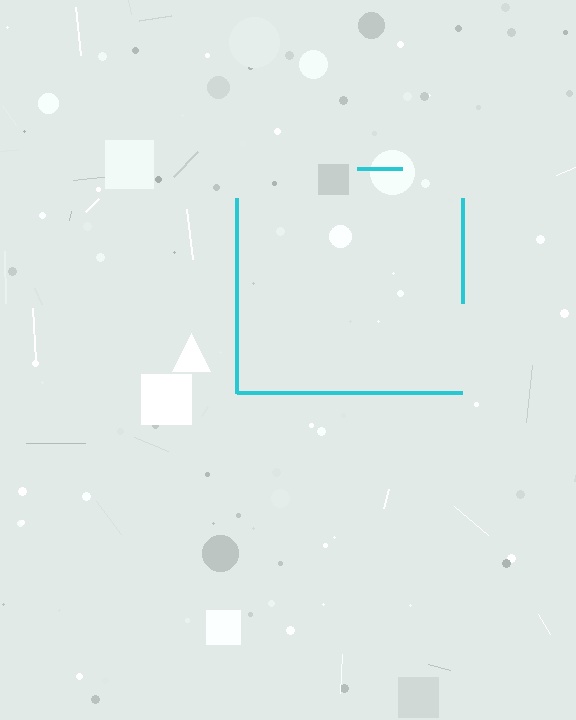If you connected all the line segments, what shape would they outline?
They would outline a square.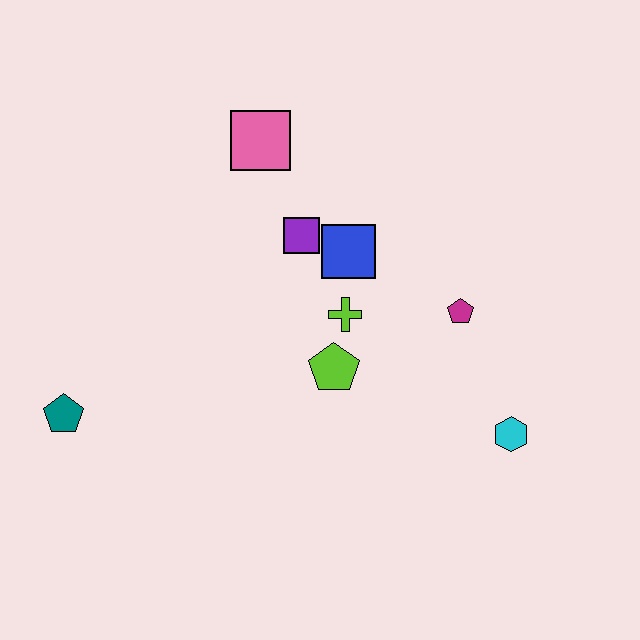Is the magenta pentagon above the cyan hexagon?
Yes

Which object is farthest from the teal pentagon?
The cyan hexagon is farthest from the teal pentagon.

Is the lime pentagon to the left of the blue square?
Yes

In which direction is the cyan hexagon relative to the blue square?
The cyan hexagon is below the blue square.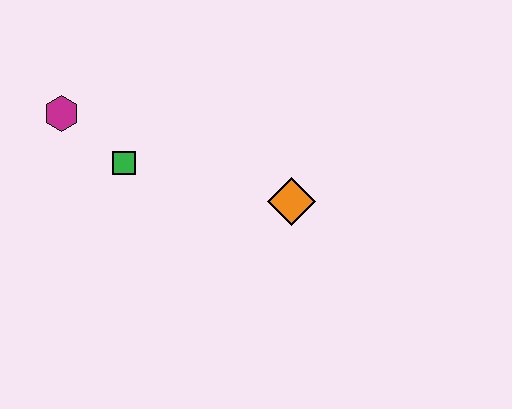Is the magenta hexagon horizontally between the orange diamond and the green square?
No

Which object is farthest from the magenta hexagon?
The orange diamond is farthest from the magenta hexagon.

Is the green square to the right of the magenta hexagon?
Yes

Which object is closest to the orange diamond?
The green square is closest to the orange diamond.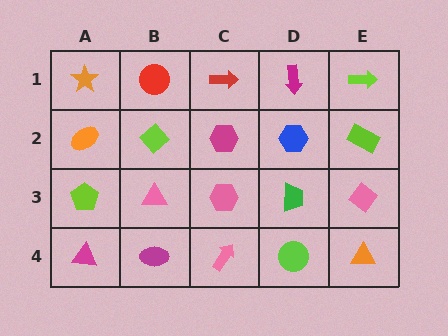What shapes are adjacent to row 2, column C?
A red arrow (row 1, column C), a pink hexagon (row 3, column C), a lime diamond (row 2, column B), a blue hexagon (row 2, column D).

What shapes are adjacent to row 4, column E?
A pink diamond (row 3, column E), a lime circle (row 4, column D).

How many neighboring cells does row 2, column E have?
3.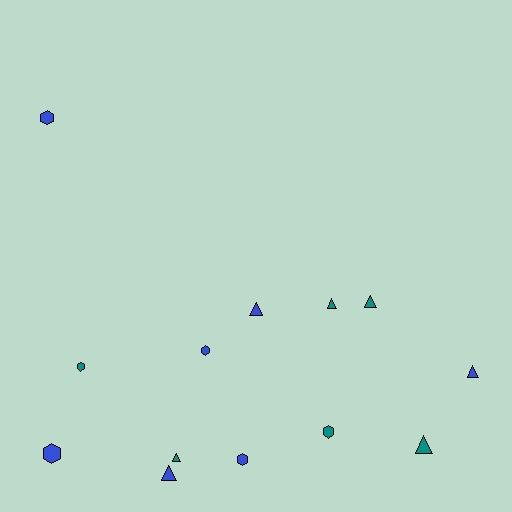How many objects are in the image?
There are 13 objects.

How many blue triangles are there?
There are 3 blue triangles.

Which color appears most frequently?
Blue, with 7 objects.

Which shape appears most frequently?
Triangle, with 7 objects.